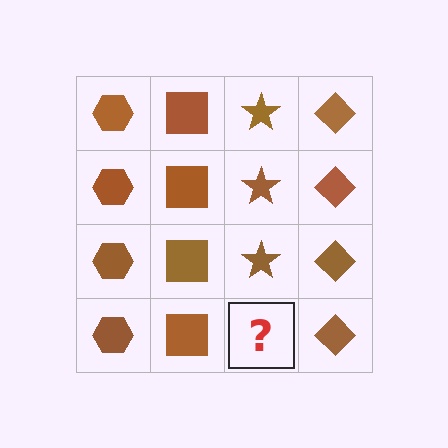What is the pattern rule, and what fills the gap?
The rule is that each column has a consistent shape. The gap should be filled with a brown star.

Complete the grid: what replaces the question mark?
The question mark should be replaced with a brown star.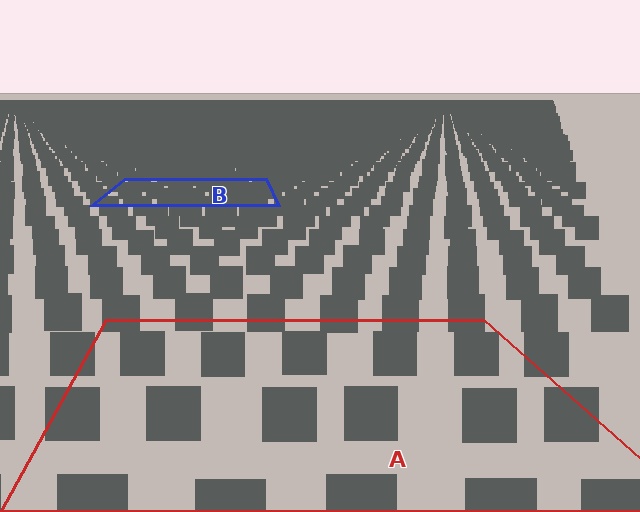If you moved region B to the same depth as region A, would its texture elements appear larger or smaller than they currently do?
They would appear larger. At a closer depth, the same texture elements are projected at a bigger on-screen size.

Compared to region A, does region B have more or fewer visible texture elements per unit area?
Region B has more texture elements per unit area — they are packed more densely because it is farther away.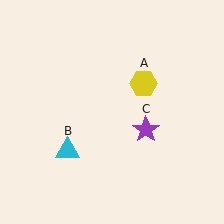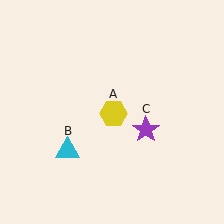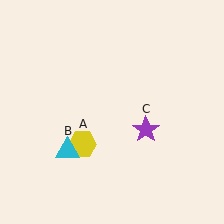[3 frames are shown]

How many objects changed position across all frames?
1 object changed position: yellow hexagon (object A).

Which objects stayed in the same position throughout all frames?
Cyan triangle (object B) and purple star (object C) remained stationary.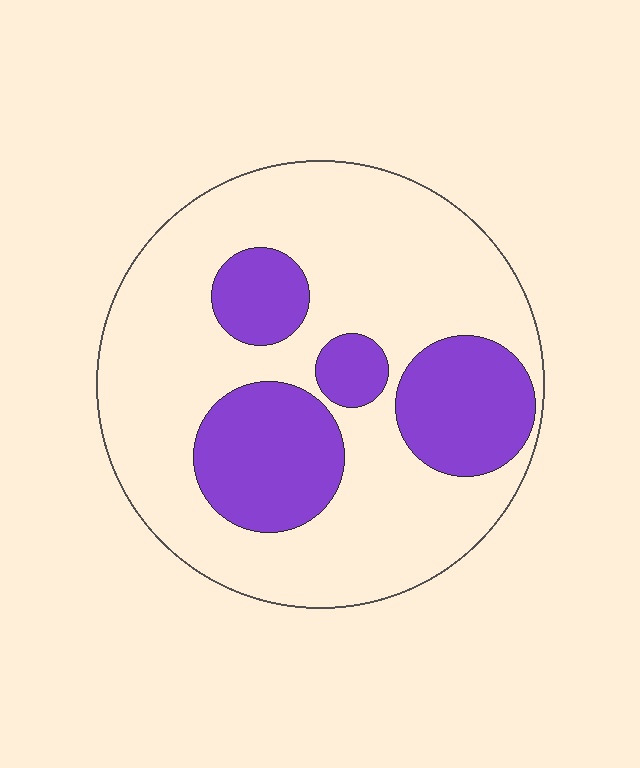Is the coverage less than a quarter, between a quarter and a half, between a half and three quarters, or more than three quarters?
Between a quarter and a half.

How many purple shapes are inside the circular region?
4.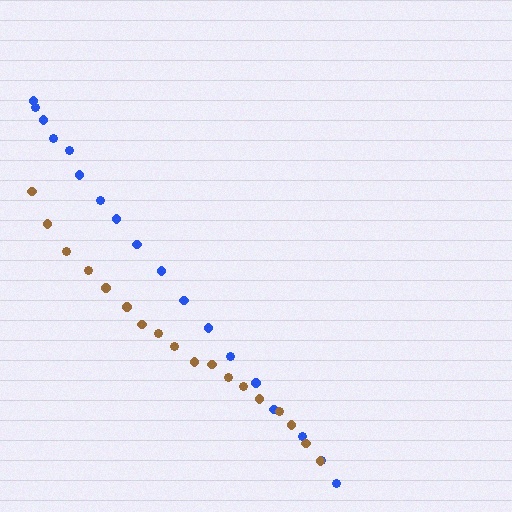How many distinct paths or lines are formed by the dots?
There are 2 distinct paths.